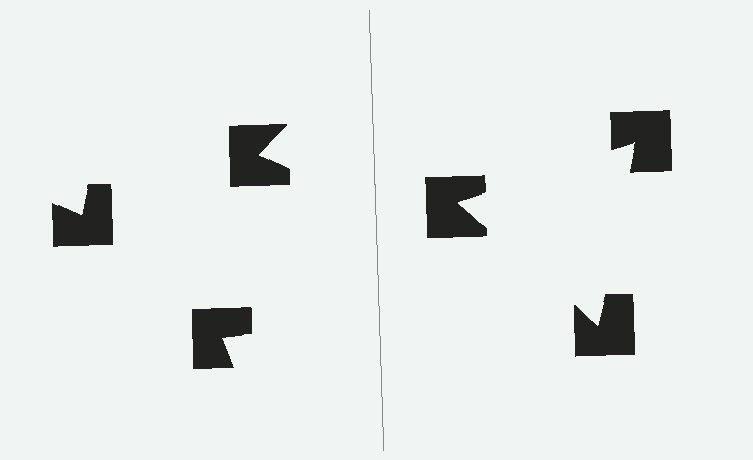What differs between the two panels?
The notched squares are positioned identically on both sides; only the wedge orientations differ. On the right they align to a triangle; on the left they are misaligned.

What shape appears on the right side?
An illusory triangle.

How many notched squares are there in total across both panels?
6 — 3 on each side.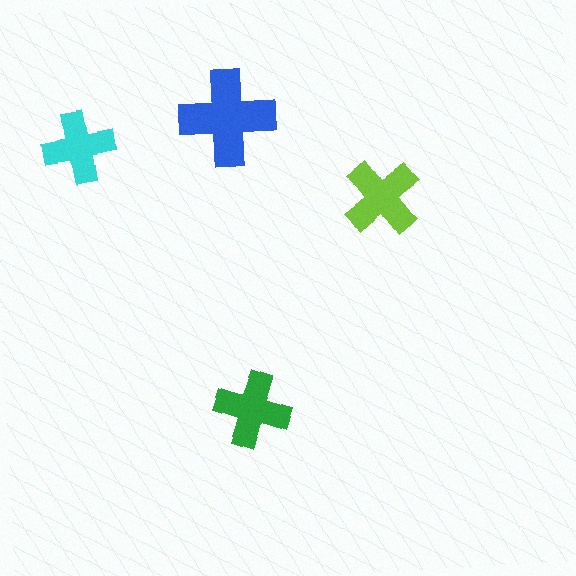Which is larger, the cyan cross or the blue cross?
The blue one.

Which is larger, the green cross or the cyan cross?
The green one.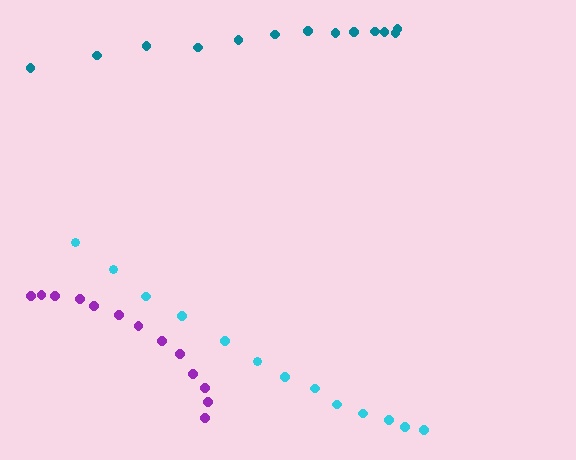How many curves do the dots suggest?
There are 3 distinct paths.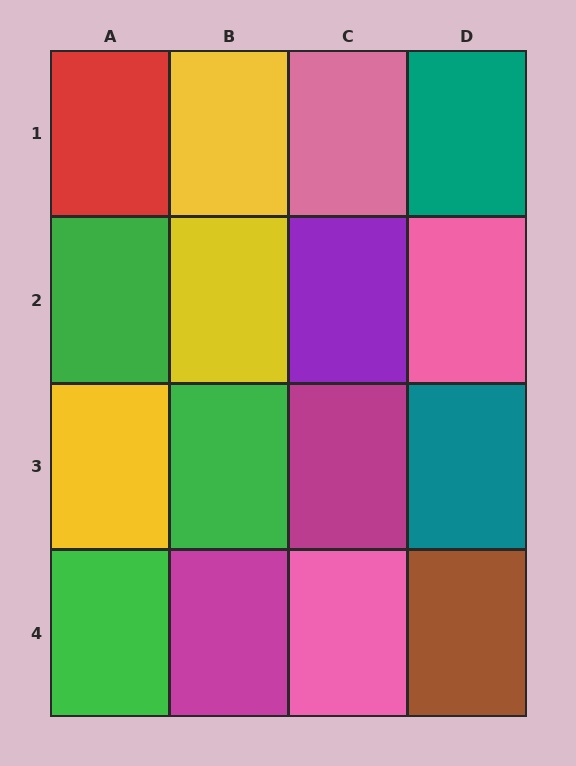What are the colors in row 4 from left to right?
Green, magenta, pink, brown.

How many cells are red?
1 cell is red.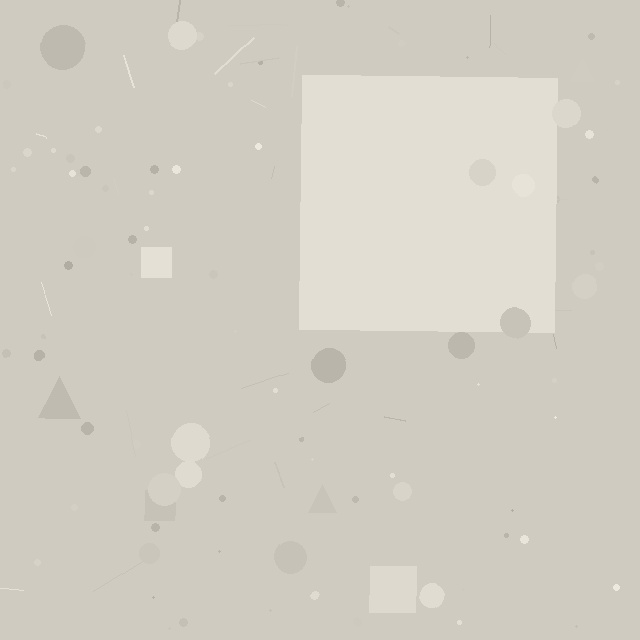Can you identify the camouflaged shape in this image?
The camouflaged shape is a square.